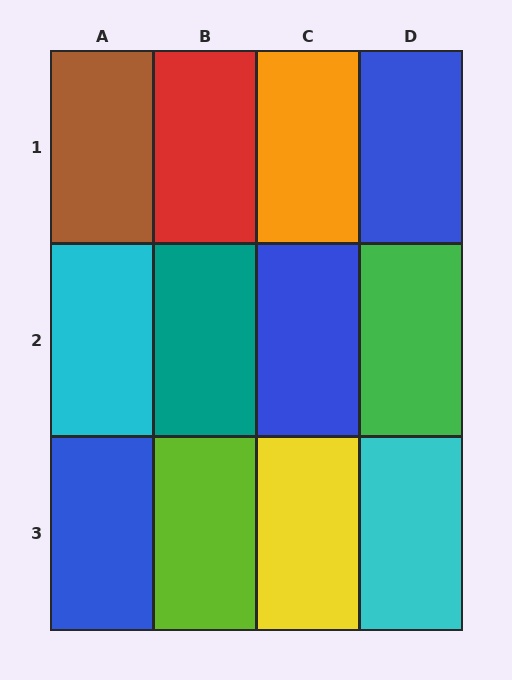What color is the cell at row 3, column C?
Yellow.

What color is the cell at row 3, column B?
Lime.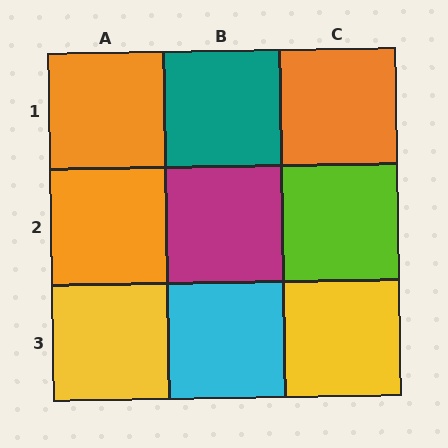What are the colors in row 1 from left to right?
Orange, teal, orange.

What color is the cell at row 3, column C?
Yellow.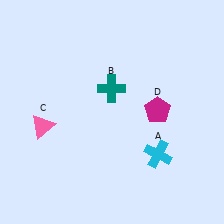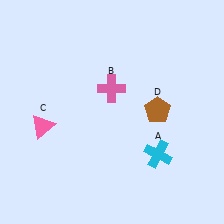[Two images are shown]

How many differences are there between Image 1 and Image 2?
There are 2 differences between the two images.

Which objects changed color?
B changed from teal to pink. D changed from magenta to brown.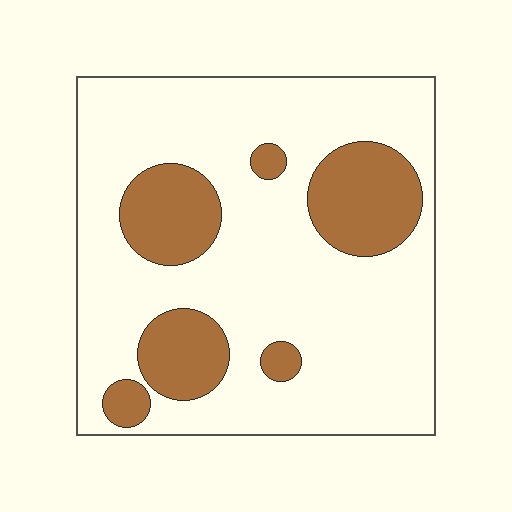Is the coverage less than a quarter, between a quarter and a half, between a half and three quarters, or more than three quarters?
Less than a quarter.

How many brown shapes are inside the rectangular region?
6.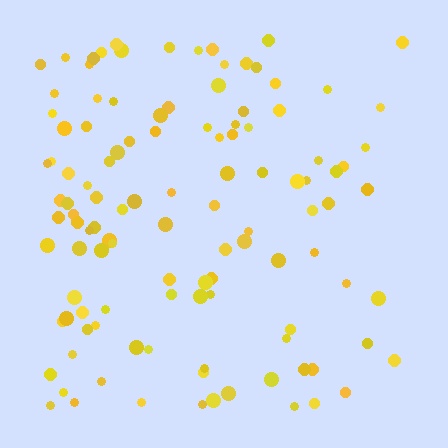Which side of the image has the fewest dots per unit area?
The right.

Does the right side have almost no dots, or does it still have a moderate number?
Still a moderate number, just noticeably fewer than the left.